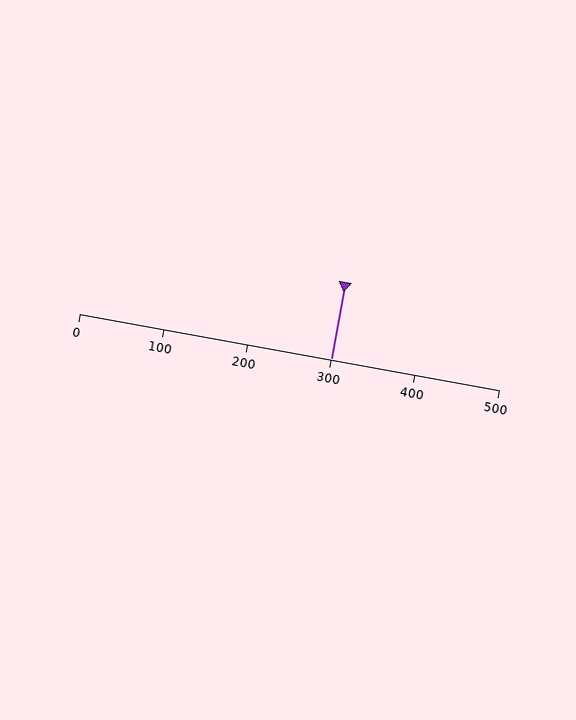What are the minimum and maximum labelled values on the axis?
The axis runs from 0 to 500.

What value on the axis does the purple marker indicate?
The marker indicates approximately 300.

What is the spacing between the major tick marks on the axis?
The major ticks are spaced 100 apart.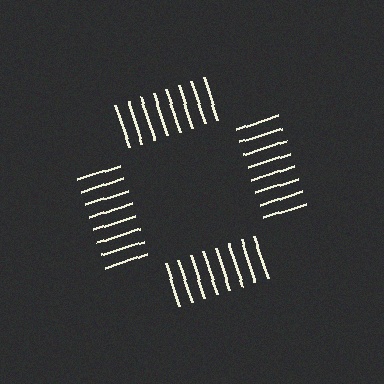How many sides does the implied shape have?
4 sides — the line-ends trace a square.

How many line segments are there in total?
32 — 8 along each of the 4 edges.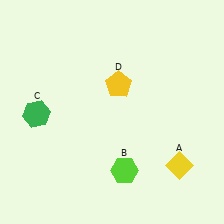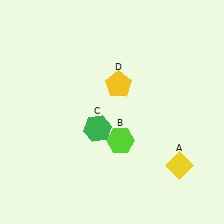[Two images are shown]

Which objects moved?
The objects that moved are: the lime hexagon (B), the green hexagon (C).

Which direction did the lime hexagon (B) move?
The lime hexagon (B) moved up.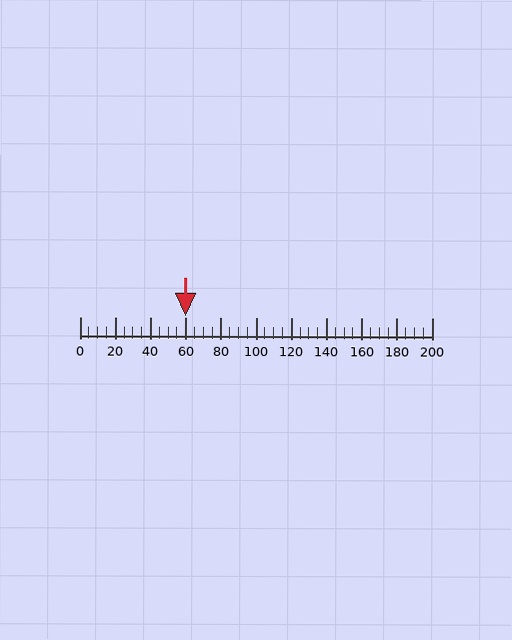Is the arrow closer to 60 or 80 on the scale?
The arrow is closer to 60.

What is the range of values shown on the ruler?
The ruler shows values from 0 to 200.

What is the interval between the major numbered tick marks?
The major tick marks are spaced 20 units apart.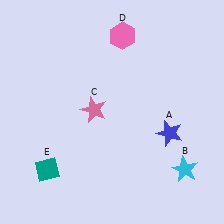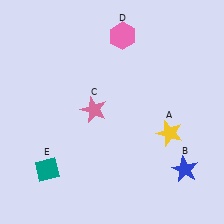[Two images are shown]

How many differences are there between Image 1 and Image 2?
There are 2 differences between the two images.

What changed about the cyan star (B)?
In Image 1, B is cyan. In Image 2, it changed to blue.